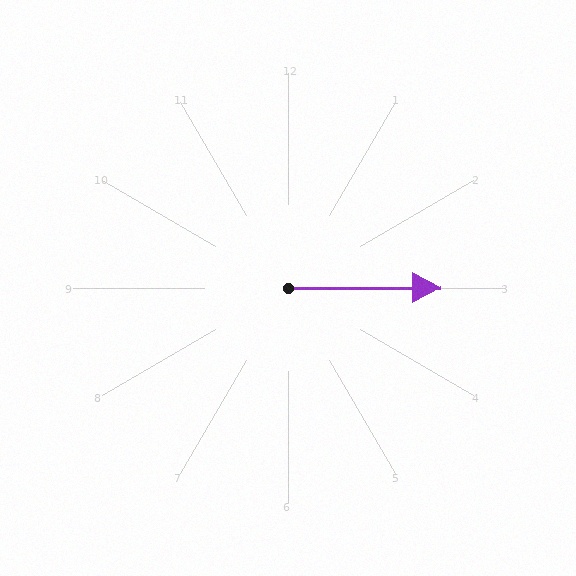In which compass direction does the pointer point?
East.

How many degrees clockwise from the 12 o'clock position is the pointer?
Approximately 90 degrees.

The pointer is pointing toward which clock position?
Roughly 3 o'clock.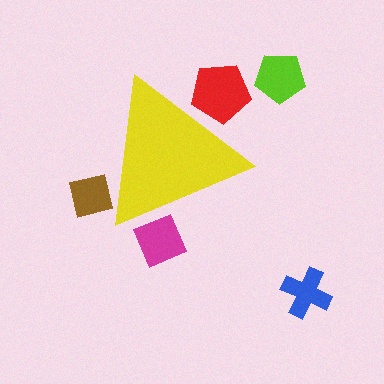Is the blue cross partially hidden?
No, the blue cross is fully visible.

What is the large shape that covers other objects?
A yellow triangle.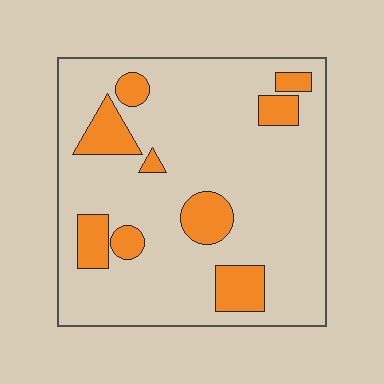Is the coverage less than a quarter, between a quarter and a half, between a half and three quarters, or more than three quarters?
Less than a quarter.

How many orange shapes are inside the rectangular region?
9.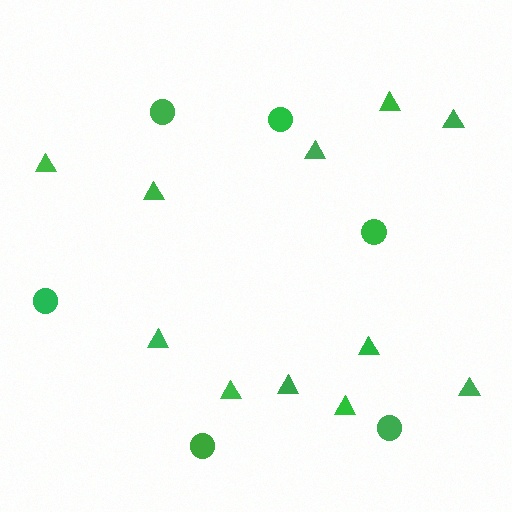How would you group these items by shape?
There are 2 groups: one group of circles (6) and one group of triangles (11).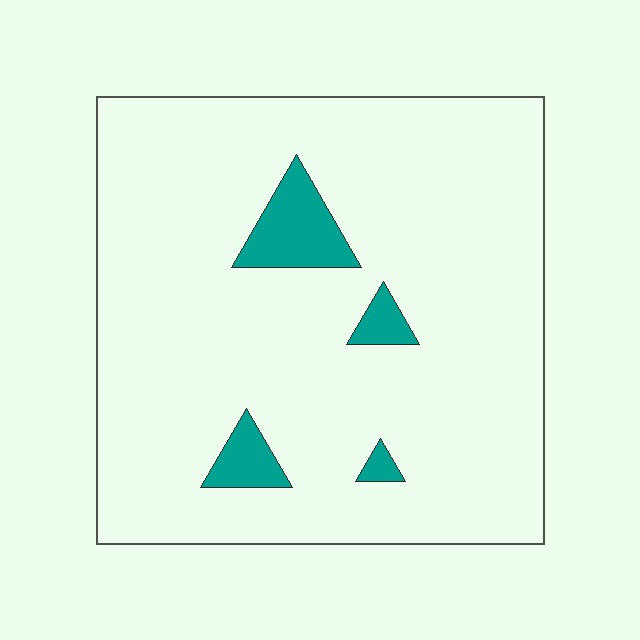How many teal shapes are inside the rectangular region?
4.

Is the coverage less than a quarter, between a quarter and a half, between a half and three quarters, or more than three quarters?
Less than a quarter.